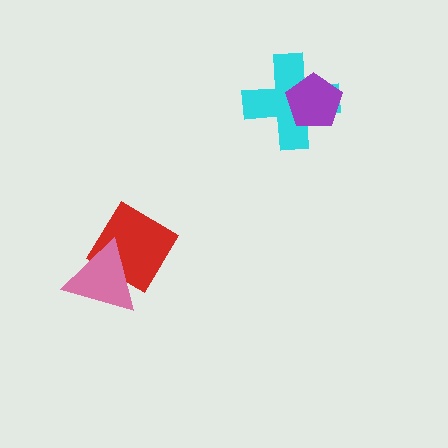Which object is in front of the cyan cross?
The purple pentagon is in front of the cyan cross.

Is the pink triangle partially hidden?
No, no other shape covers it.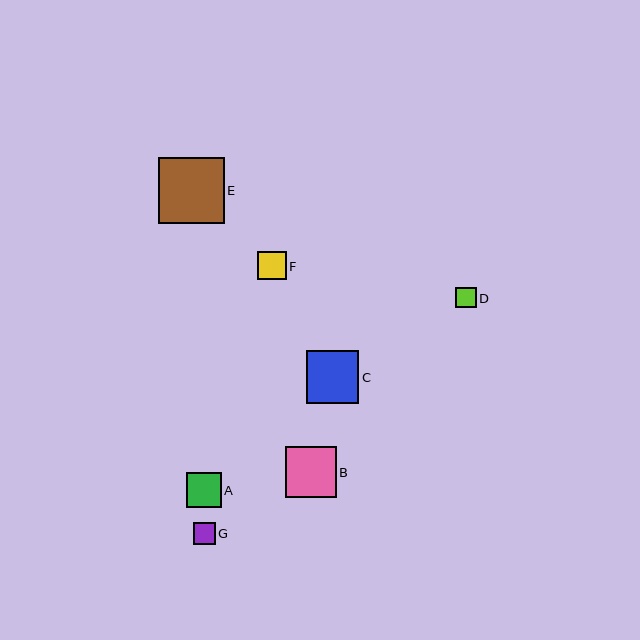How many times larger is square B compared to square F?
Square B is approximately 1.8 times the size of square F.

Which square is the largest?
Square E is the largest with a size of approximately 65 pixels.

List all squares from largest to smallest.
From largest to smallest: E, C, B, A, F, G, D.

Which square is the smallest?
Square D is the smallest with a size of approximately 20 pixels.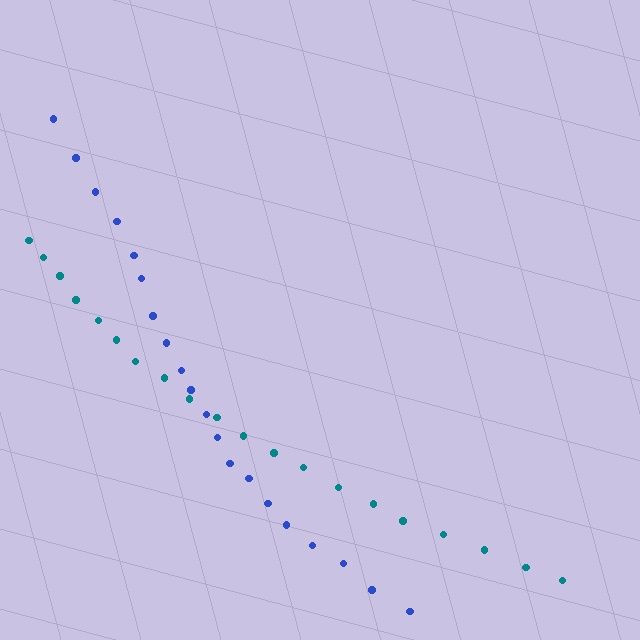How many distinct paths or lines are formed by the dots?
There are 2 distinct paths.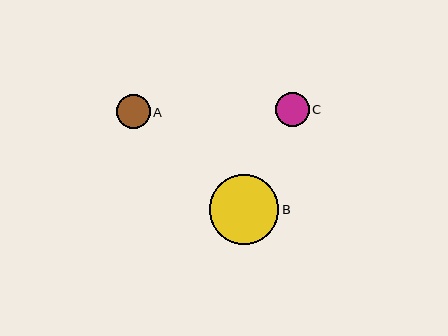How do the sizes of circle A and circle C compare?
Circle A and circle C are approximately the same size.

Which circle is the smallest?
Circle C is the smallest with a size of approximately 33 pixels.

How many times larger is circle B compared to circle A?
Circle B is approximately 2.1 times the size of circle A.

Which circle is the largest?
Circle B is the largest with a size of approximately 70 pixels.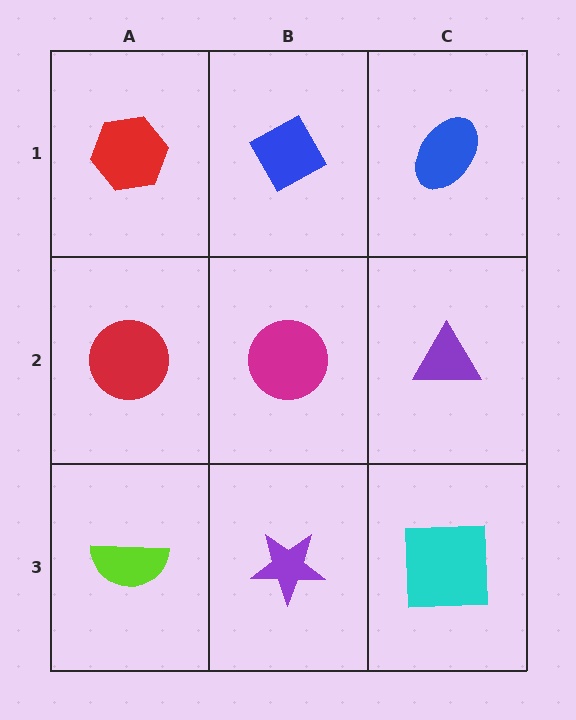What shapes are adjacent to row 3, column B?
A magenta circle (row 2, column B), a lime semicircle (row 3, column A), a cyan square (row 3, column C).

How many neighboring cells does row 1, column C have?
2.